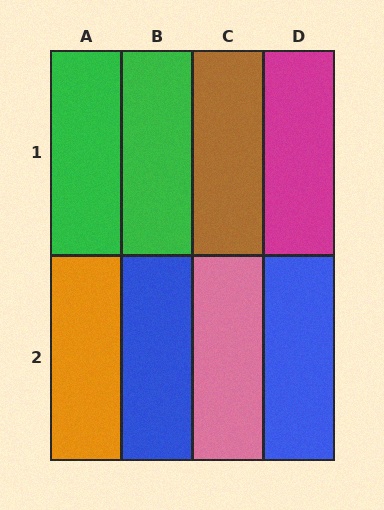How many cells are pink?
1 cell is pink.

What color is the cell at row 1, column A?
Green.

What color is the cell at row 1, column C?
Brown.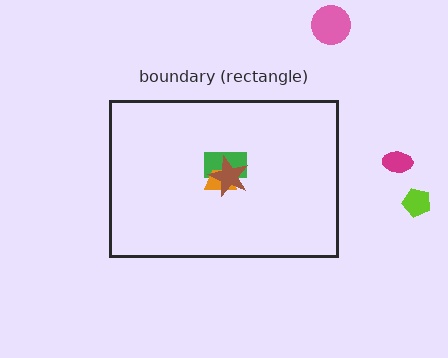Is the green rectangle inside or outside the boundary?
Inside.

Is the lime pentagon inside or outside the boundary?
Outside.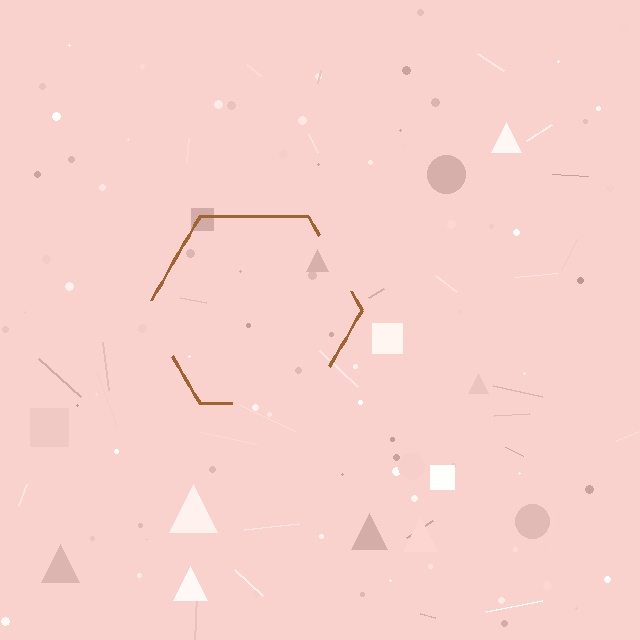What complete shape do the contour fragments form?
The contour fragments form a hexagon.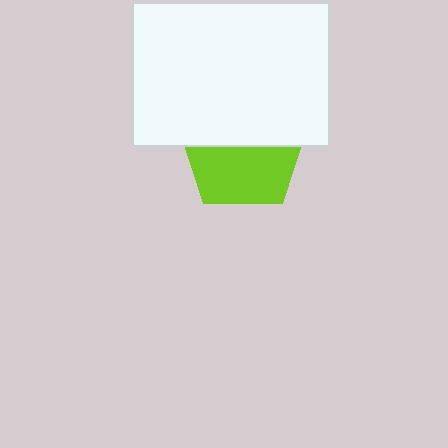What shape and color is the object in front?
The object in front is a white rectangle.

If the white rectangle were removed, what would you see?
You would see the complete lime pentagon.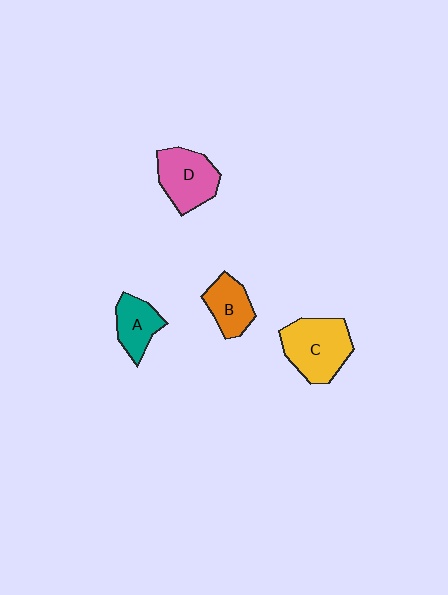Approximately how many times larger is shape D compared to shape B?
Approximately 1.4 times.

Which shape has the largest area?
Shape C (yellow).